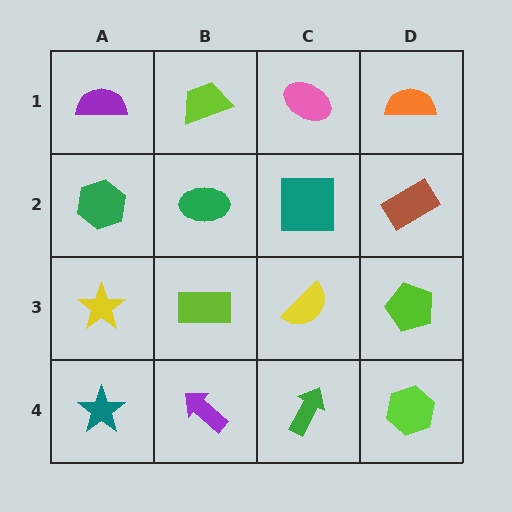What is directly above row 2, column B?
A lime trapezoid.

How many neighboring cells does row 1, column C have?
3.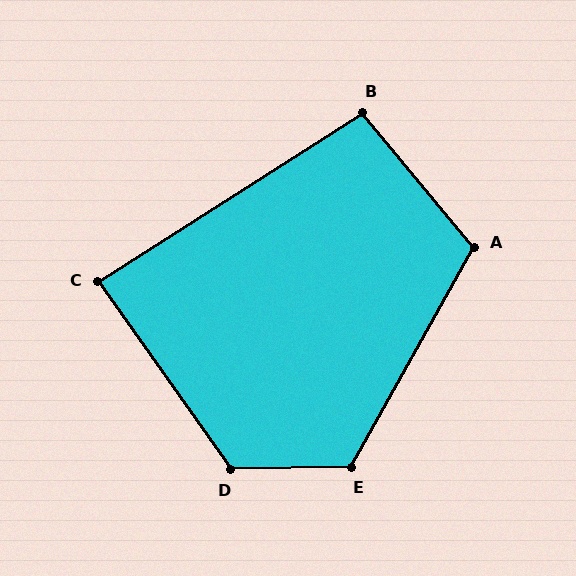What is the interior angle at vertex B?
Approximately 97 degrees (obtuse).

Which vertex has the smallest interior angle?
C, at approximately 87 degrees.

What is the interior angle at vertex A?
Approximately 111 degrees (obtuse).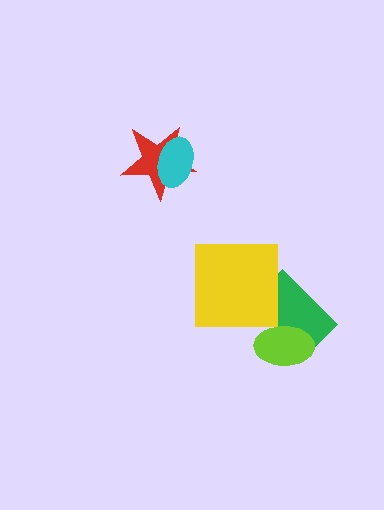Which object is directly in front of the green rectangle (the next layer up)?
The yellow square is directly in front of the green rectangle.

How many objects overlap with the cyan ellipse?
1 object overlaps with the cyan ellipse.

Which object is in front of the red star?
The cyan ellipse is in front of the red star.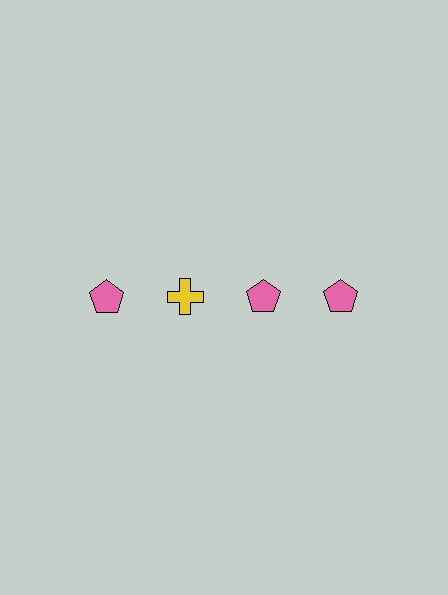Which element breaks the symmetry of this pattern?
The yellow cross in the top row, second from left column breaks the symmetry. All other shapes are pink pentagons.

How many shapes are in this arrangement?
There are 4 shapes arranged in a grid pattern.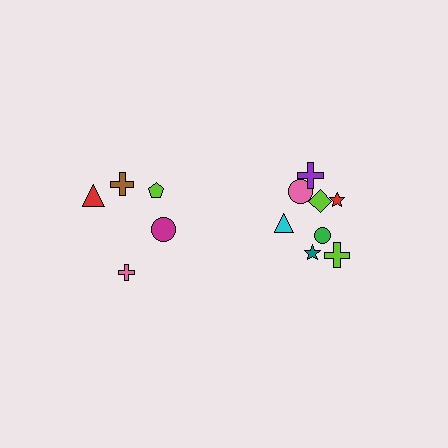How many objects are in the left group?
There are 5 objects.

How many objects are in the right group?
There are 8 objects.